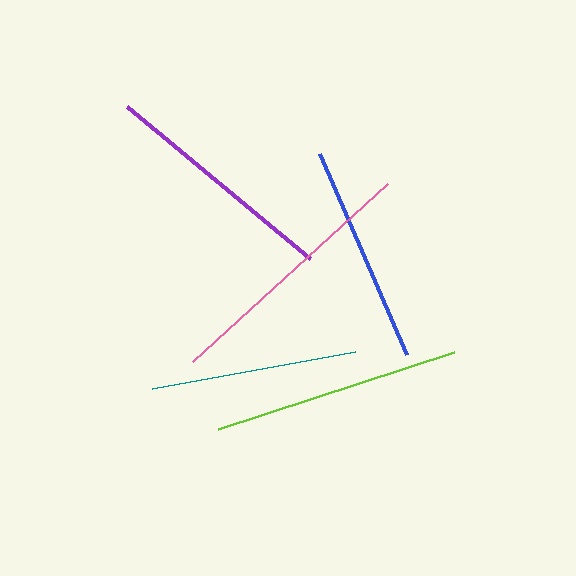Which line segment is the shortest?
The teal line is the shortest at approximately 206 pixels.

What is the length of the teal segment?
The teal segment is approximately 206 pixels long.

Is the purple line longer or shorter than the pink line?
The pink line is longer than the purple line.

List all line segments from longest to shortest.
From longest to shortest: pink, lime, purple, blue, teal.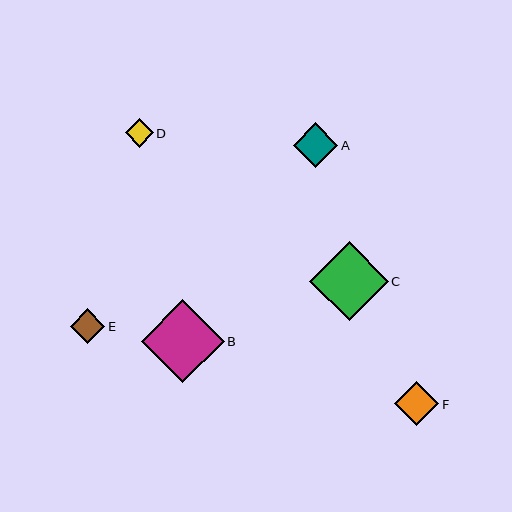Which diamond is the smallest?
Diamond D is the smallest with a size of approximately 28 pixels.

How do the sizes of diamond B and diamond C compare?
Diamond B and diamond C are approximately the same size.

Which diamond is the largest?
Diamond B is the largest with a size of approximately 83 pixels.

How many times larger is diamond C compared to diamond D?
Diamond C is approximately 2.8 times the size of diamond D.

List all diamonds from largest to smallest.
From largest to smallest: B, C, A, F, E, D.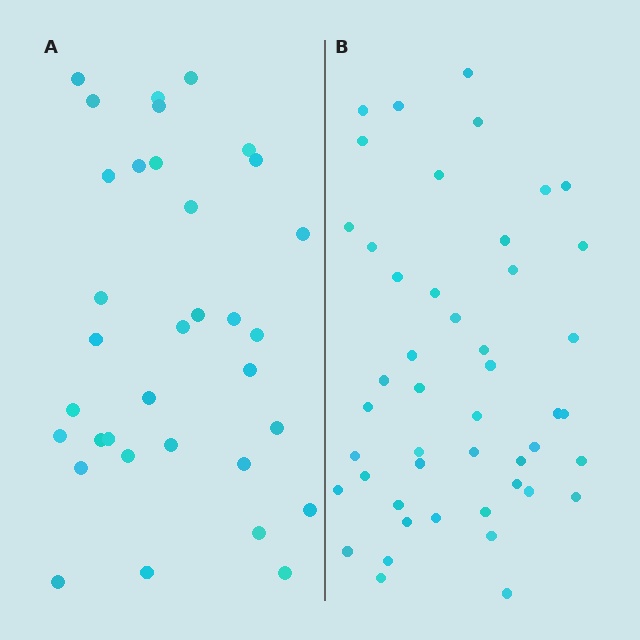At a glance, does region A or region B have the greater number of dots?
Region B (the right region) has more dots.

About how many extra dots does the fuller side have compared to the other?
Region B has approximately 15 more dots than region A.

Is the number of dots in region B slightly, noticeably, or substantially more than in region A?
Region B has noticeably more, but not dramatically so. The ratio is roughly 1.4 to 1.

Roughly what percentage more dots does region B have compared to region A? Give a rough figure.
About 40% more.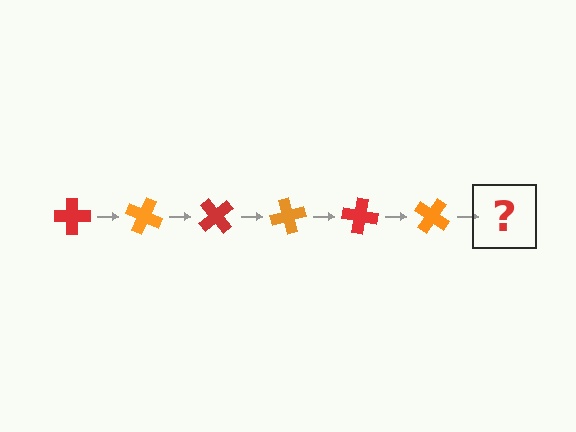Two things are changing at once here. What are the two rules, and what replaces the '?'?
The two rules are that it rotates 25 degrees each step and the color cycles through red and orange. The '?' should be a red cross, rotated 150 degrees from the start.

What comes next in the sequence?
The next element should be a red cross, rotated 150 degrees from the start.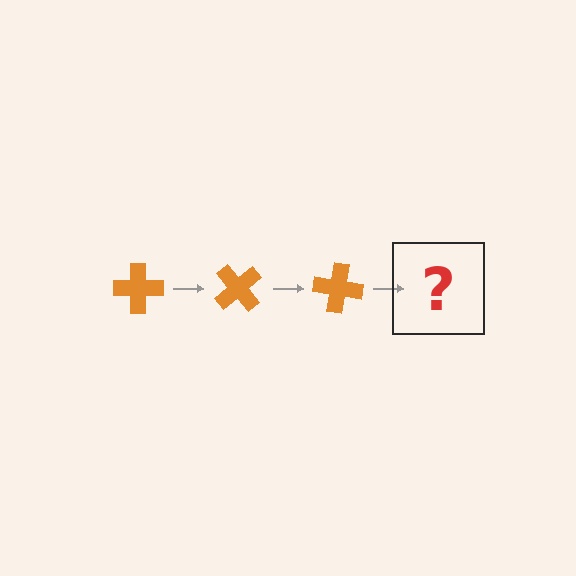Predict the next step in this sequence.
The next step is an orange cross rotated 150 degrees.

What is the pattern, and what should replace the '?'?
The pattern is that the cross rotates 50 degrees each step. The '?' should be an orange cross rotated 150 degrees.